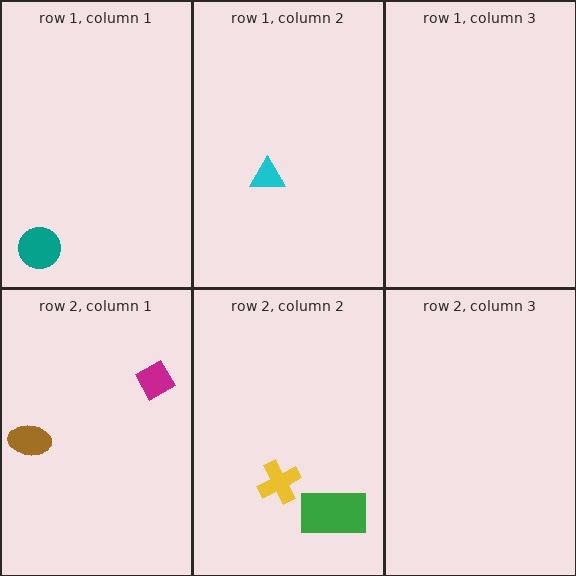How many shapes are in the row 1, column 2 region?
1.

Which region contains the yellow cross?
The row 2, column 2 region.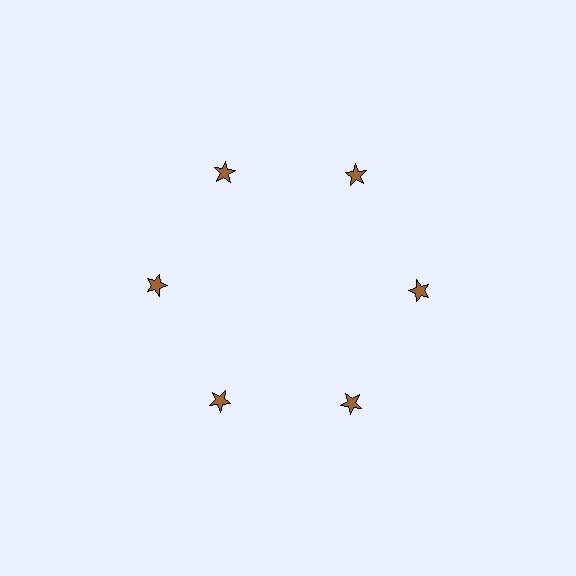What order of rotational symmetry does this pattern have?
This pattern has 6-fold rotational symmetry.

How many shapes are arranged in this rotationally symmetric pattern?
There are 6 shapes, arranged in 6 groups of 1.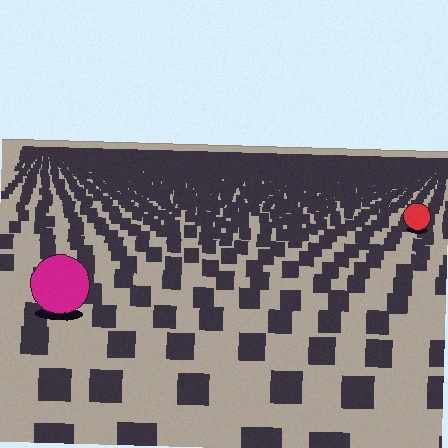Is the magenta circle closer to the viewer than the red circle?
Yes. The magenta circle is closer — you can tell from the texture gradient: the ground texture is coarser near it.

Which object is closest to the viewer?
The magenta circle is closest. The texture marks near it are larger and more spread out.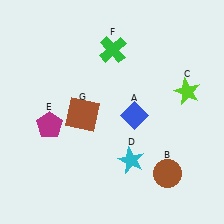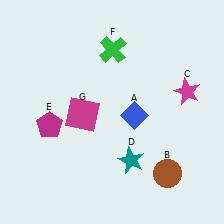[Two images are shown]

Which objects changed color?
C changed from lime to magenta. D changed from cyan to teal. G changed from brown to magenta.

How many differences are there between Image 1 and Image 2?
There are 3 differences between the two images.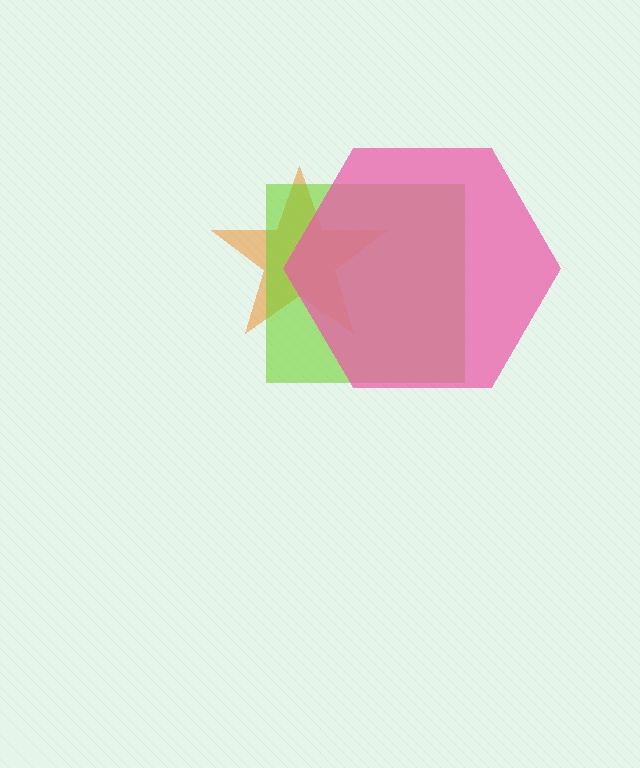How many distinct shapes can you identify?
There are 3 distinct shapes: an orange star, a lime square, a pink hexagon.